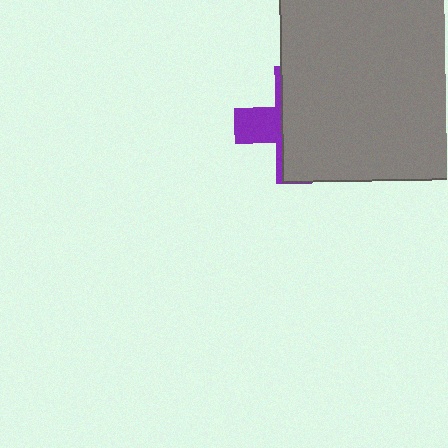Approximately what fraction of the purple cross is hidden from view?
Roughly 68% of the purple cross is hidden behind the gray rectangle.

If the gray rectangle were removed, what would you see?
You would see the complete purple cross.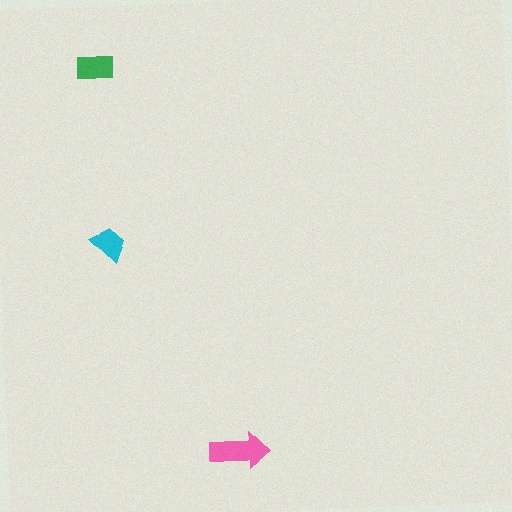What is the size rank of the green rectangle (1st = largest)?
2nd.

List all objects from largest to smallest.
The pink arrow, the green rectangle, the cyan trapezoid.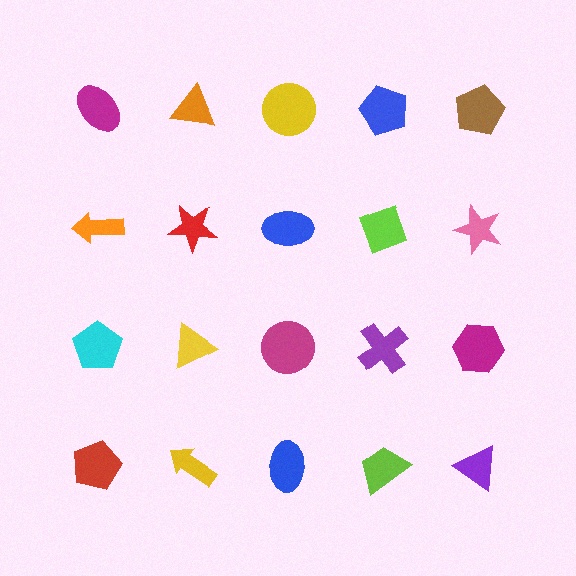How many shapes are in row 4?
5 shapes.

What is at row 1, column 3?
A yellow circle.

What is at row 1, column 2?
An orange triangle.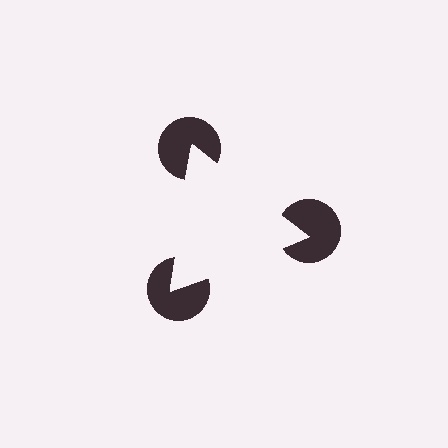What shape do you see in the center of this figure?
An illusory triangle — its edges are inferred from the aligned wedge cuts in the pac-man discs, not physically drawn.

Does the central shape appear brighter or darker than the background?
It typically appears slightly brighter than the background, even though no actual brightness change is drawn.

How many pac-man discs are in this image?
There are 3 — one at each vertex of the illusory triangle.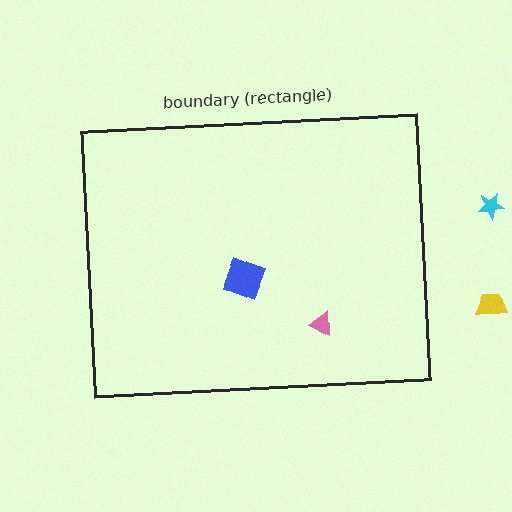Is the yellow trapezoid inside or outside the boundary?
Outside.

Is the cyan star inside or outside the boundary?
Outside.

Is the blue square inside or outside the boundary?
Inside.